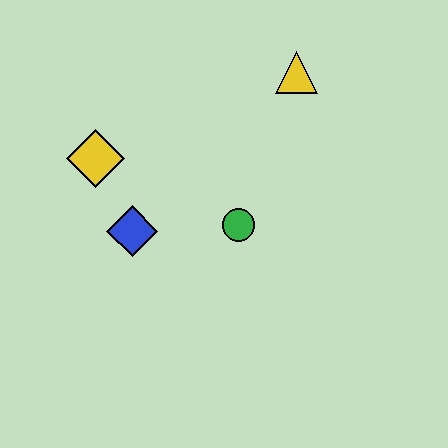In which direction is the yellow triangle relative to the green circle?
The yellow triangle is above the green circle.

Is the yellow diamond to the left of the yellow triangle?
Yes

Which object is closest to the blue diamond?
The yellow diamond is closest to the blue diamond.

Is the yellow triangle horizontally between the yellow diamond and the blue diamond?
No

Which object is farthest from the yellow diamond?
The yellow triangle is farthest from the yellow diamond.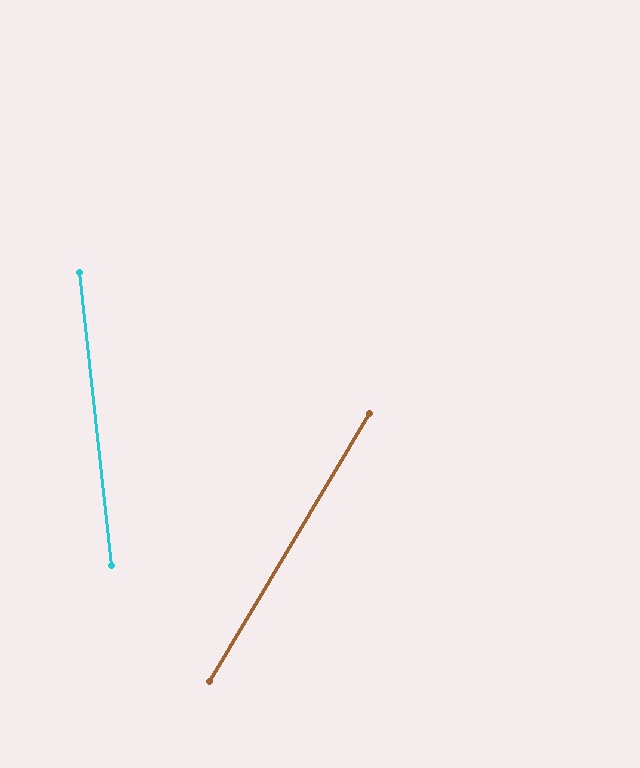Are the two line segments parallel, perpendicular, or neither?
Neither parallel nor perpendicular — they differ by about 37°.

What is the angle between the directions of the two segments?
Approximately 37 degrees.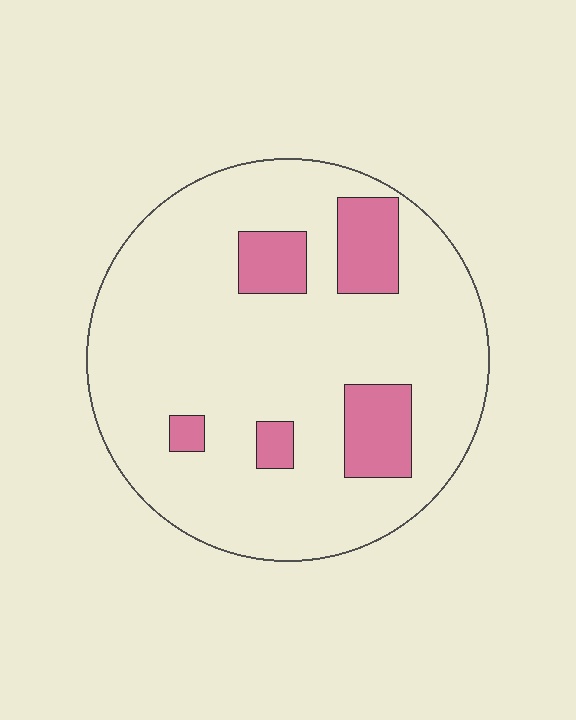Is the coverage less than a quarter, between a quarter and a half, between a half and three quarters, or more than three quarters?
Less than a quarter.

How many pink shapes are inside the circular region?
5.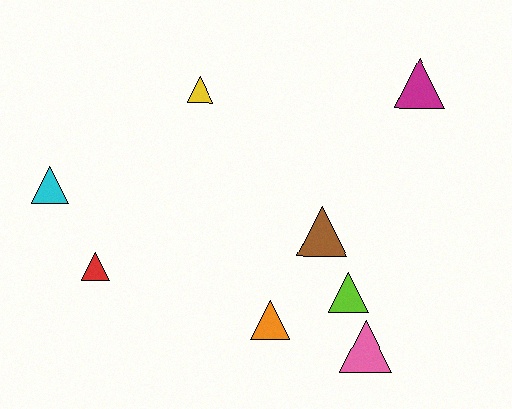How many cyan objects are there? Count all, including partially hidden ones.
There is 1 cyan object.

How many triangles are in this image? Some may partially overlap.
There are 8 triangles.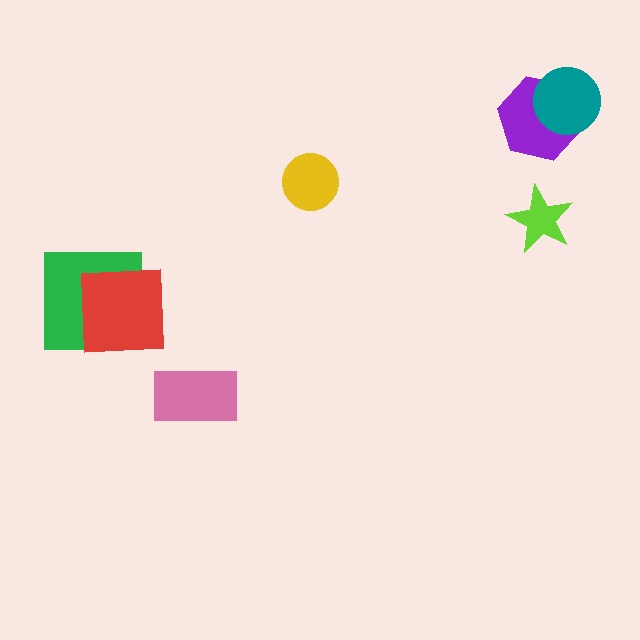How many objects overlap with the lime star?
0 objects overlap with the lime star.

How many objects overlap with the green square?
1 object overlaps with the green square.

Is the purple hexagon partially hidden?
Yes, it is partially covered by another shape.